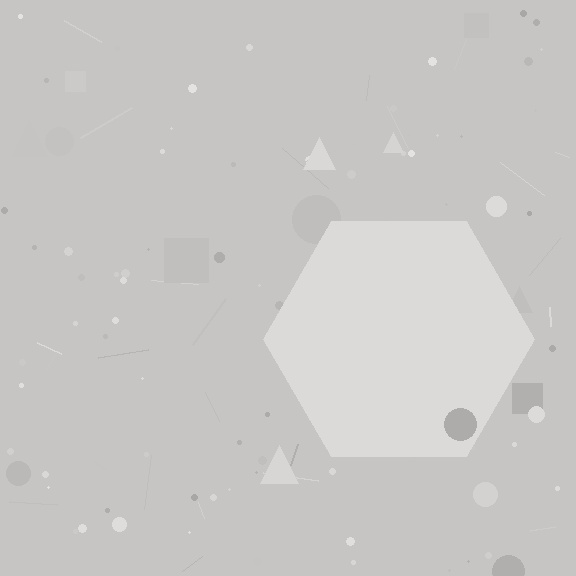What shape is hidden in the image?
A hexagon is hidden in the image.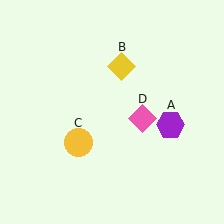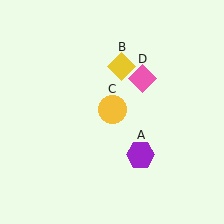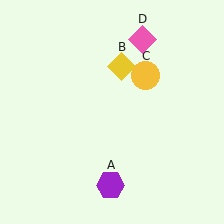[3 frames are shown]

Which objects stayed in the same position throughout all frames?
Yellow diamond (object B) remained stationary.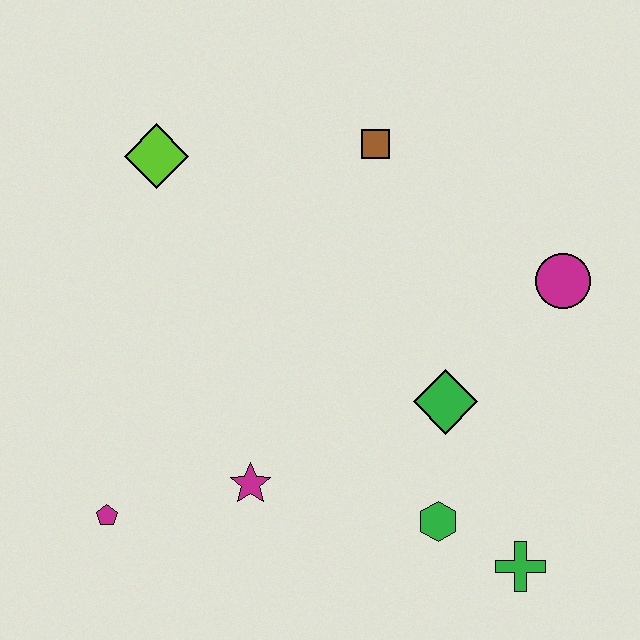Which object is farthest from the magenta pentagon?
The magenta circle is farthest from the magenta pentagon.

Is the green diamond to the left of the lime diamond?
No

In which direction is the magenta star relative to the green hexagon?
The magenta star is to the left of the green hexagon.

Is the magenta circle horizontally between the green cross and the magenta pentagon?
No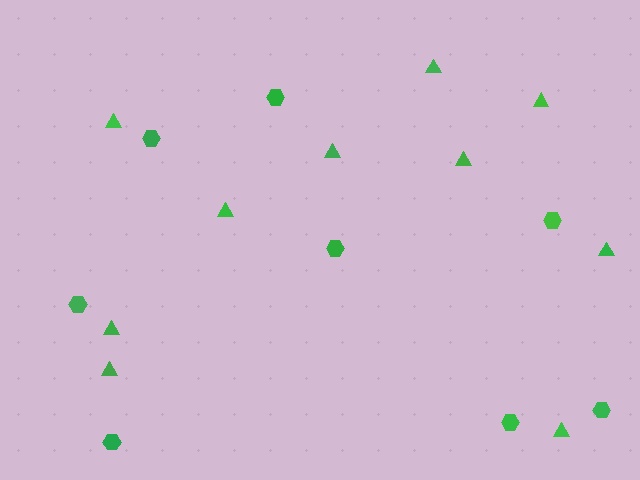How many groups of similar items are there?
There are 2 groups: one group of triangles (10) and one group of hexagons (8).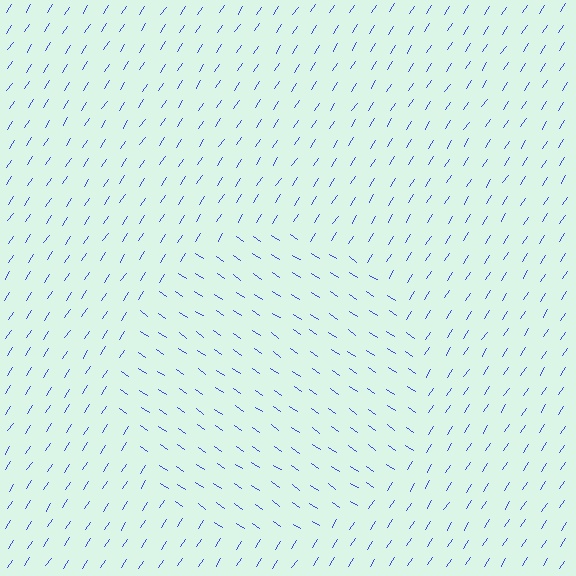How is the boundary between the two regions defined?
The boundary is defined purely by a change in line orientation (approximately 89 degrees difference). All lines are the same color and thickness.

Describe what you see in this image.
The image is filled with small blue line segments. A circle region in the image has lines oriented differently from the surrounding lines, creating a visible texture boundary.